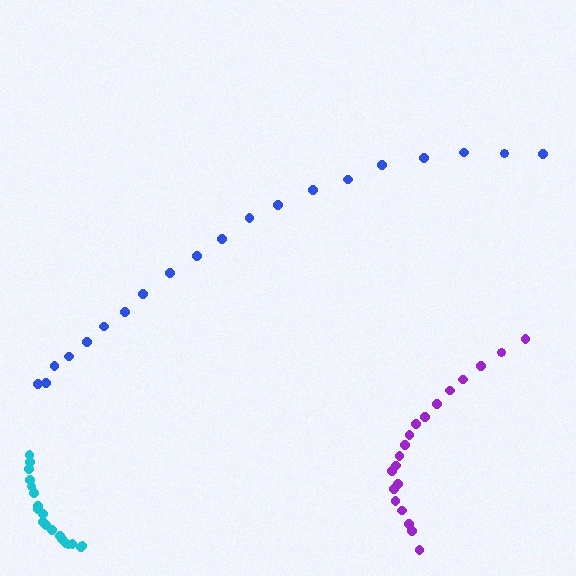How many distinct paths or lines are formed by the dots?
There are 3 distinct paths.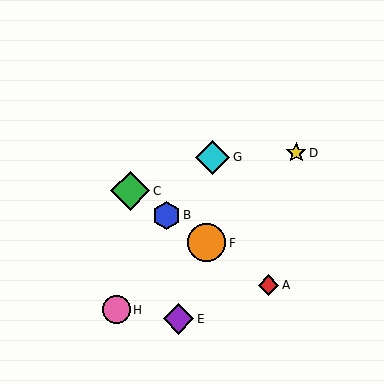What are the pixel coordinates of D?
Object D is at (296, 153).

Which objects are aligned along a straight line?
Objects A, B, C, F are aligned along a straight line.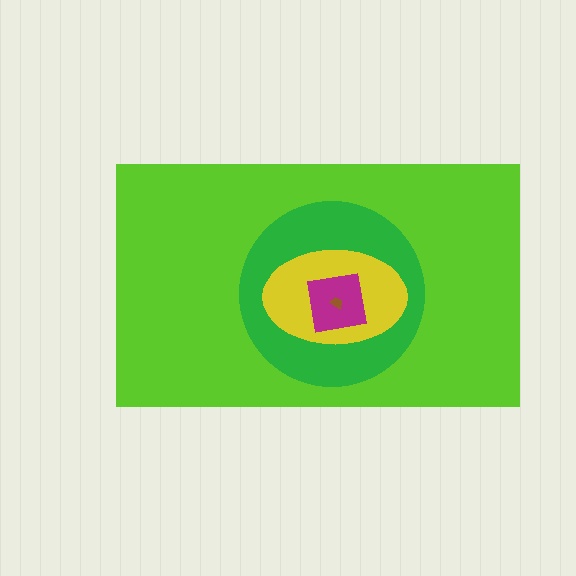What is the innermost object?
The brown trapezoid.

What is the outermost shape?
The lime rectangle.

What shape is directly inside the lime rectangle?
The green circle.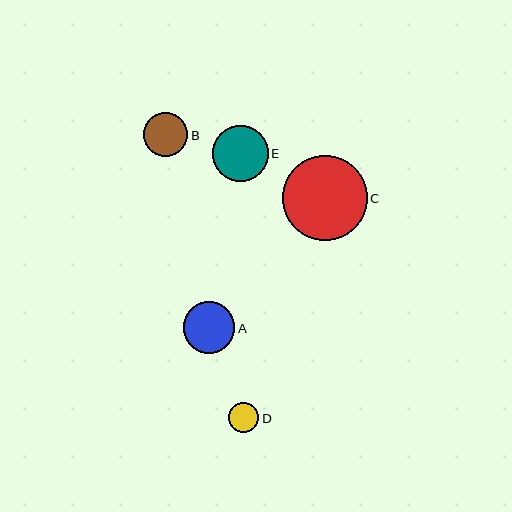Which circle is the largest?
Circle C is the largest with a size of approximately 85 pixels.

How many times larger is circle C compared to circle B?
Circle C is approximately 1.9 times the size of circle B.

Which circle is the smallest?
Circle D is the smallest with a size of approximately 30 pixels.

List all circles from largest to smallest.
From largest to smallest: C, E, A, B, D.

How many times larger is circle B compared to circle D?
Circle B is approximately 1.5 times the size of circle D.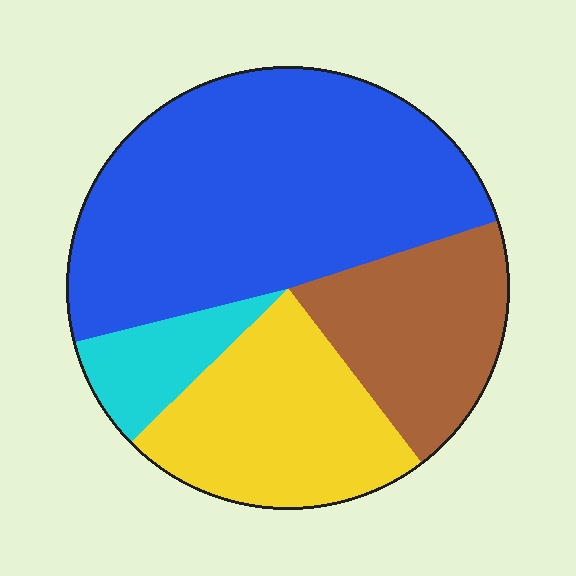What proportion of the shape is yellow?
Yellow takes up about one quarter (1/4) of the shape.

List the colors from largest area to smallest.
From largest to smallest: blue, yellow, brown, cyan.